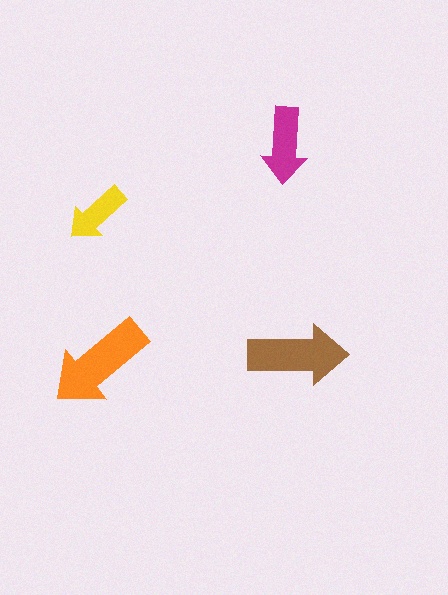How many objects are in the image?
There are 4 objects in the image.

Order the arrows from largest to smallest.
the orange one, the brown one, the magenta one, the yellow one.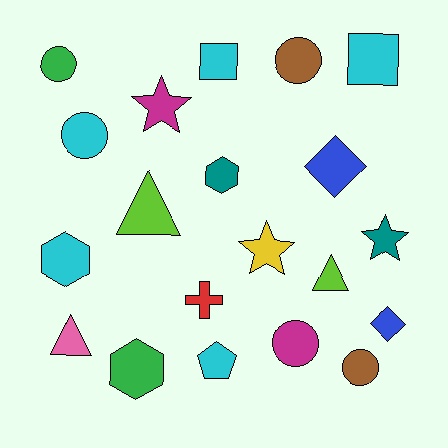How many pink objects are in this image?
There is 1 pink object.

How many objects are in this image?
There are 20 objects.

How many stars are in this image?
There are 3 stars.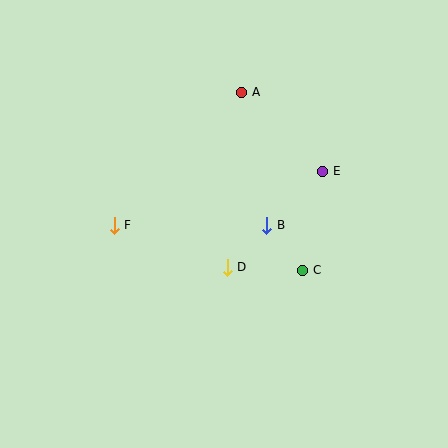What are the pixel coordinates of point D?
Point D is at (227, 267).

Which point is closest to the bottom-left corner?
Point F is closest to the bottom-left corner.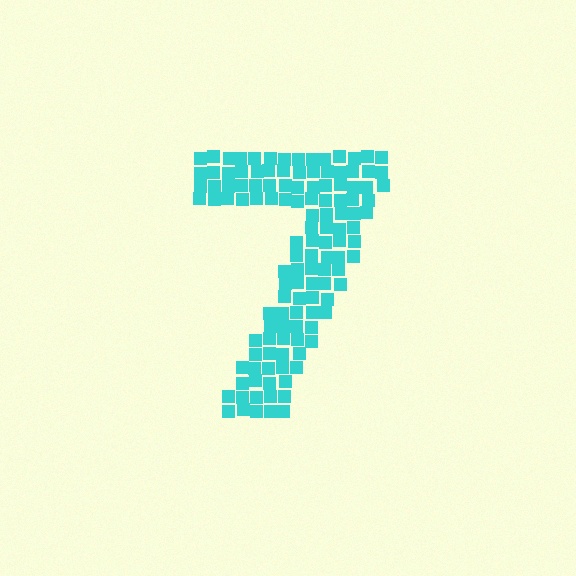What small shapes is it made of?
It is made of small squares.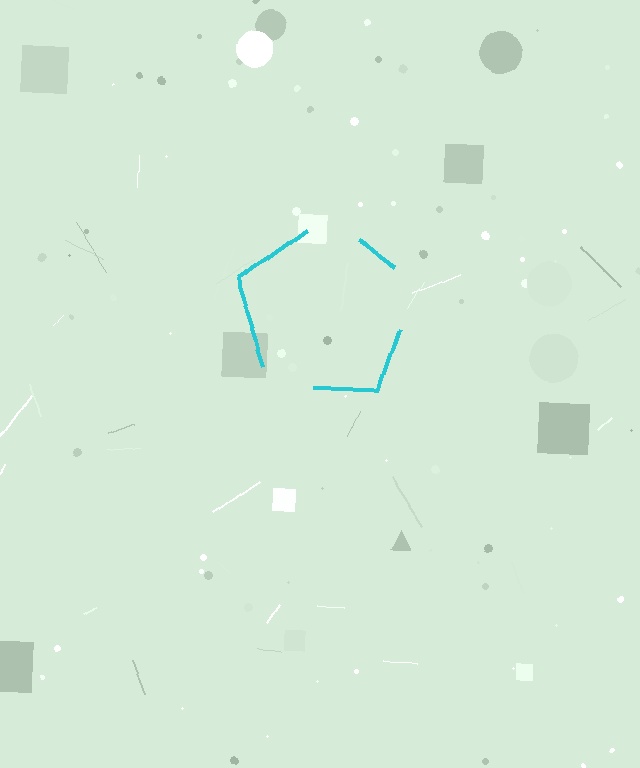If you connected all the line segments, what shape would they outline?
They would outline a pentagon.